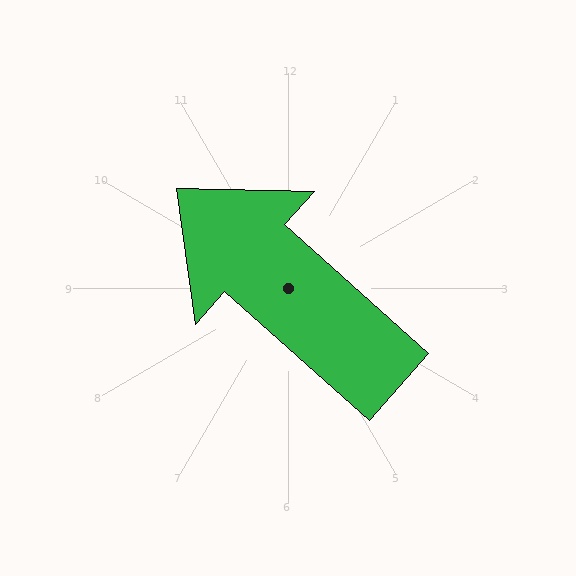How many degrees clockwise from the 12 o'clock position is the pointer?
Approximately 312 degrees.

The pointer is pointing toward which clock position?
Roughly 10 o'clock.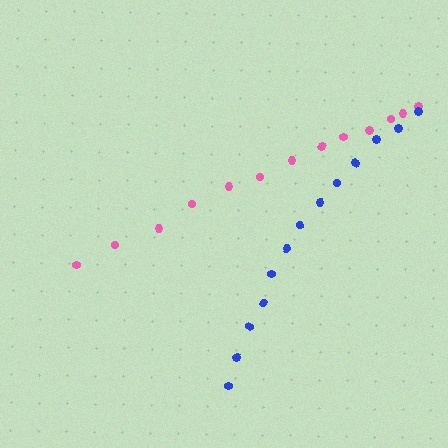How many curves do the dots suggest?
There are 2 distinct paths.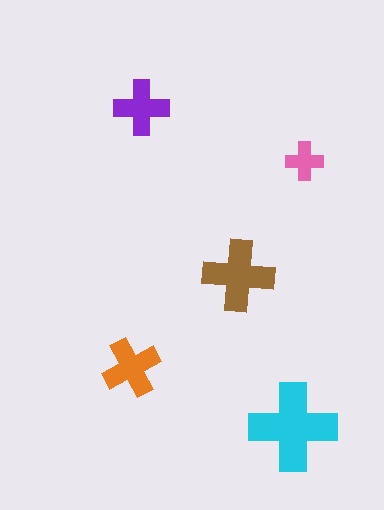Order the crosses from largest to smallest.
the cyan one, the brown one, the orange one, the purple one, the pink one.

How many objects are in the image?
There are 5 objects in the image.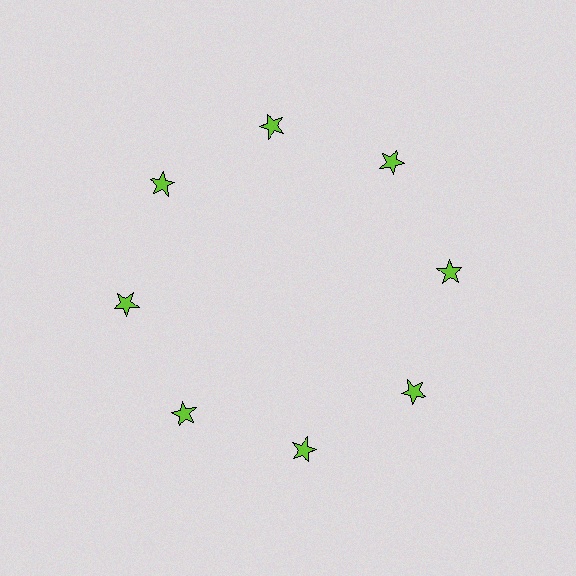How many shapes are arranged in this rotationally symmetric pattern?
There are 8 shapes, arranged in 8 groups of 1.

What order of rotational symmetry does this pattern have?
This pattern has 8-fold rotational symmetry.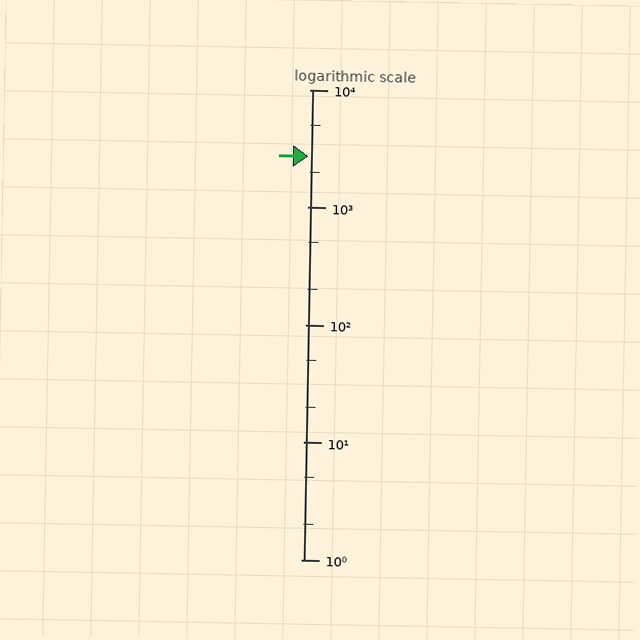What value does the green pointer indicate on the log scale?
The pointer indicates approximately 2700.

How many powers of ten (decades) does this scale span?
The scale spans 4 decades, from 1 to 10000.